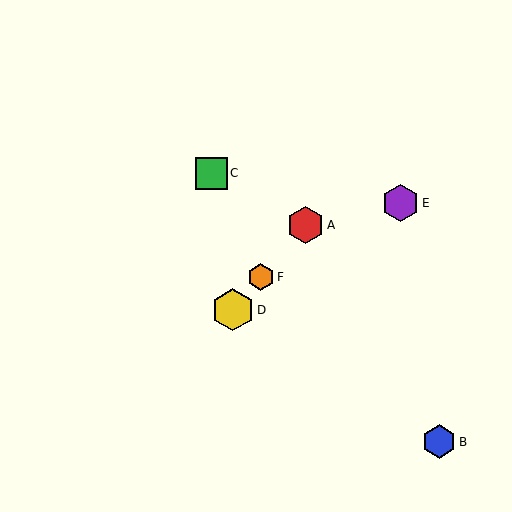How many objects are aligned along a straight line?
3 objects (A, D, F) are aligned along a straight line.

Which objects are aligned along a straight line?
Objects A, D, F are aligned along a straight line.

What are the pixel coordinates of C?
Object C is at (211, 173).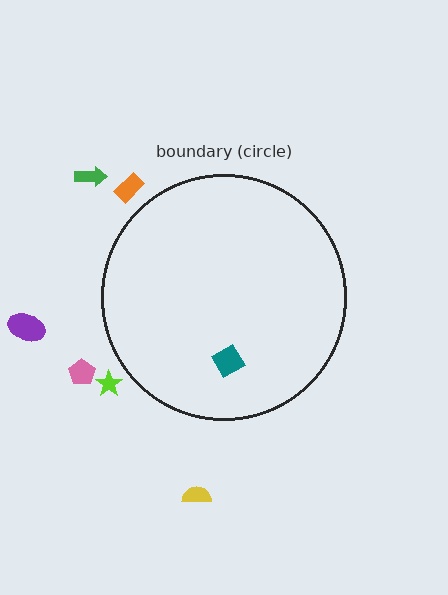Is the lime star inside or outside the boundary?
Outside.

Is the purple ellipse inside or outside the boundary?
Outside.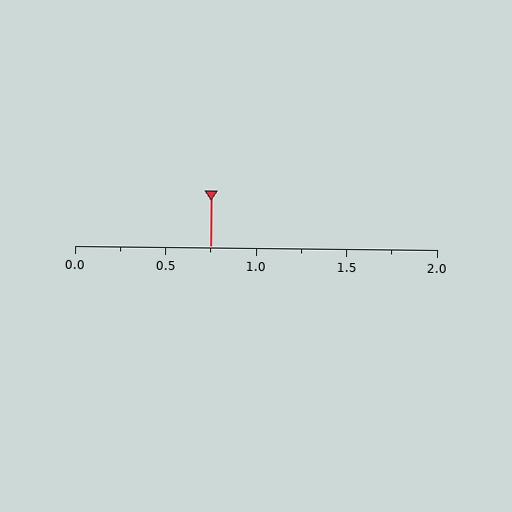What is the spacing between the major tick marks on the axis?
The major ticks are spaced 0.5 apart.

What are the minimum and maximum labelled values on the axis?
The axis runs from 0.0 to 2.0.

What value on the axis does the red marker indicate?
The marker indicates approximately 0.75.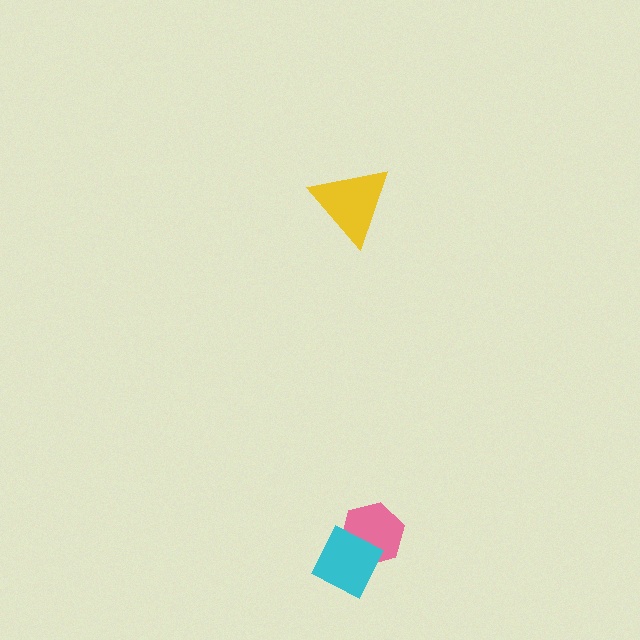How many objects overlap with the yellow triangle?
0 objects overlap with the yellow triangle.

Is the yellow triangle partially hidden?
No, no other shape covers it.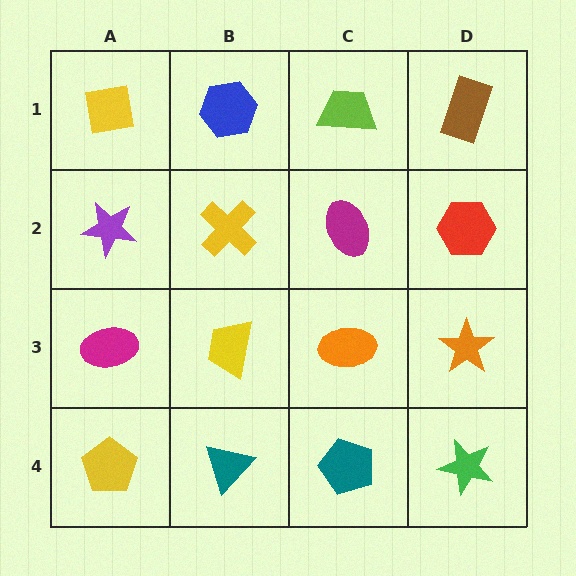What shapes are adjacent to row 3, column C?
A magenta ellipse (row 2, column C), a teal pentagon (row 4, column C), a yellow trapezoid (row 3, column B), an orange star (row 3, column D).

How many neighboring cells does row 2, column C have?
4.